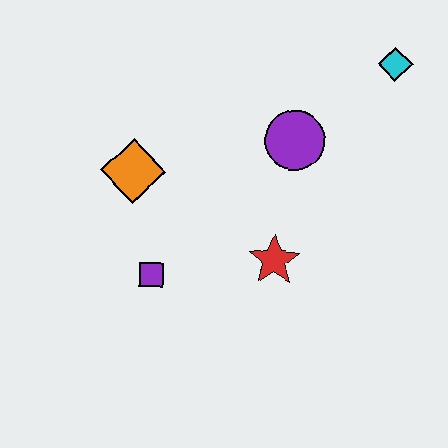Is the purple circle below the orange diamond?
No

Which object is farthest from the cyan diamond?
The purple square is farthest from the cyan diamond.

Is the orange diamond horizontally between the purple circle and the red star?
No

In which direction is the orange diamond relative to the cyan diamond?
The orange diamond is to the left of the cyan diamond.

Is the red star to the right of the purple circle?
No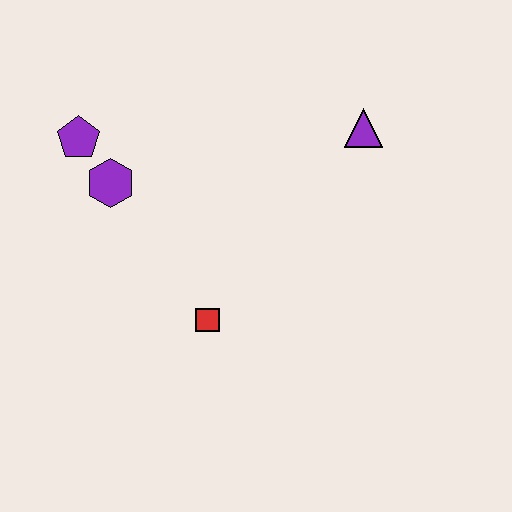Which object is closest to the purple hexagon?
The purple pentagon is closest to the purple hexagon.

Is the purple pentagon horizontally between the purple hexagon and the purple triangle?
No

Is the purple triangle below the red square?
No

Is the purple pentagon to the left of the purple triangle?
Yes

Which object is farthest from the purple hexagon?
The purple triangle is farthest from the purple hexagon.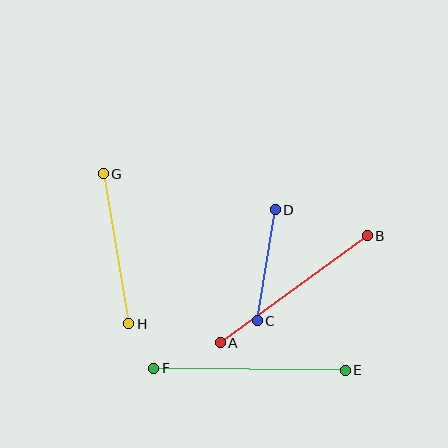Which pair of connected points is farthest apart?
Points E and F are farthest apart.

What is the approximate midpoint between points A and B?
The midpoint is at approximately (294, 289) pixels.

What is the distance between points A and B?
The distance is approximately 182 pixels.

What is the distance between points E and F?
The distance is approximately 192 pixels.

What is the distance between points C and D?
The distance is approximately 112 pixels.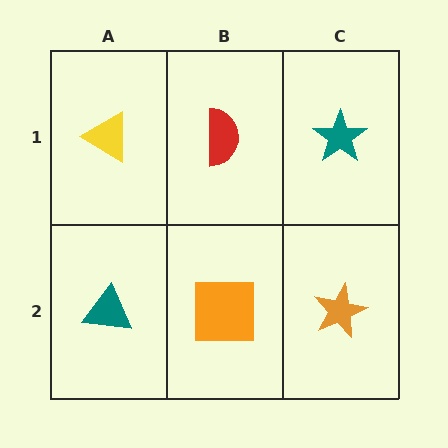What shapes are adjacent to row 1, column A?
A teal triangle (row 2, column A), a red semicircle (row 1, column B).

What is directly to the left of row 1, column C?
A red semicircle.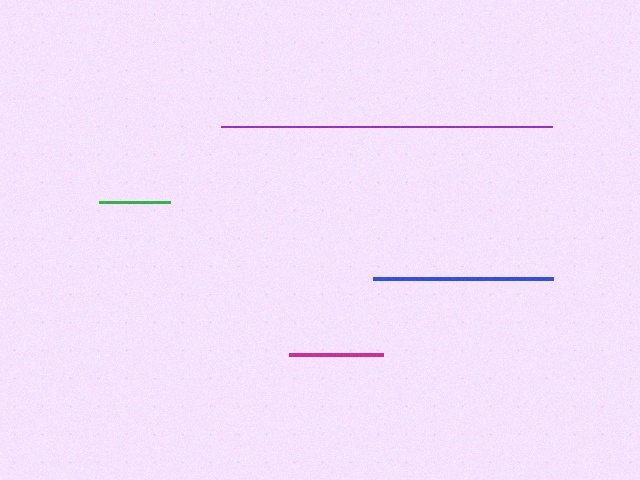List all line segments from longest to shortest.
From longest to shortest: purple, blue, magenta, green.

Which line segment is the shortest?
The green line is the shortest at approximately 72 pixels.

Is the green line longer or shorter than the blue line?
The blue line is longer than the green line.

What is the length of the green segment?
The green segment is approximately 72 pixels long.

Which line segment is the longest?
The purple line is the longest at approximately 331 pixels.